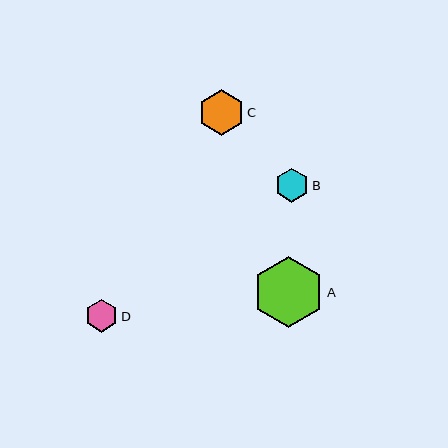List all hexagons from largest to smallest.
From largest to smallest: A, C, B, D.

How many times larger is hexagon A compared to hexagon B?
Hexagon A is approximately 2.1 times the size of hexagon B.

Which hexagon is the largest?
Hexagon A is the largest with a size of approximately 71 pixels.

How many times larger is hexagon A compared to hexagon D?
Hexagon A is approximately 2.2 times the size of hexagon D.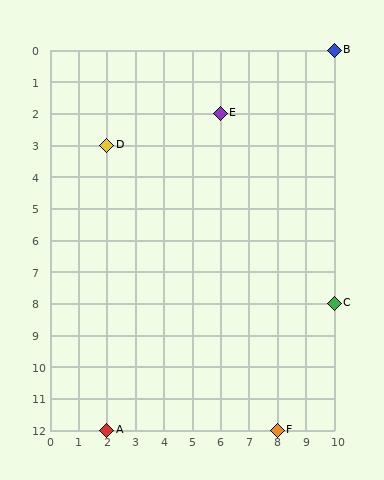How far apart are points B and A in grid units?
Points B and A are 8 columns and 12 rows apart (about 14.4 grid units diagonally).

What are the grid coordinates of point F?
Point F is at grid coordinates (8, 12).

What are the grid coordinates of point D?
Point D is at grid coordinates (2, 3).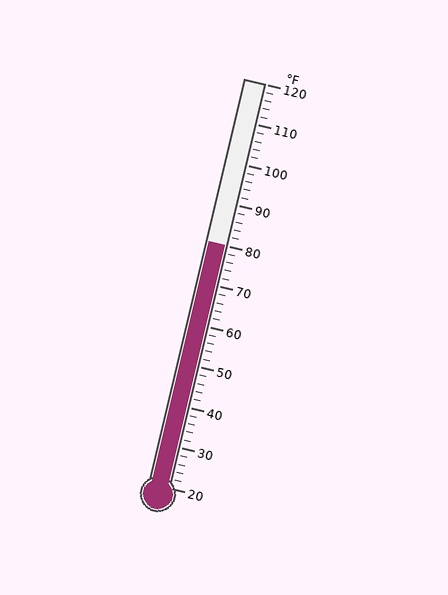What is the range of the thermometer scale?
The thermometer scale ranges from 20°F to 120°F.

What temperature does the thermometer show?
The thermometer shows approximately 80°F.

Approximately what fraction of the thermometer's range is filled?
The thermometer is filled to approximately 60% of its range.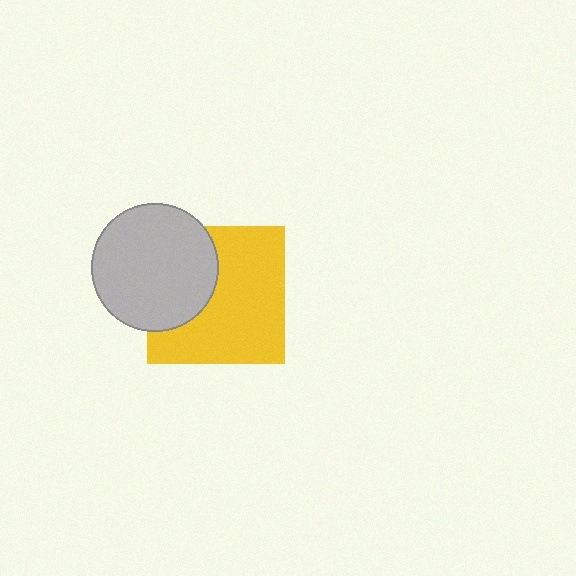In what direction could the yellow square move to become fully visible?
The yellow square could move right. That would shift it out from behind the light gray circle entirely.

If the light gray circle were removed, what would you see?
You would see the complete yellow square.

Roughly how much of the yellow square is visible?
Most of it is visible (roughly 66%).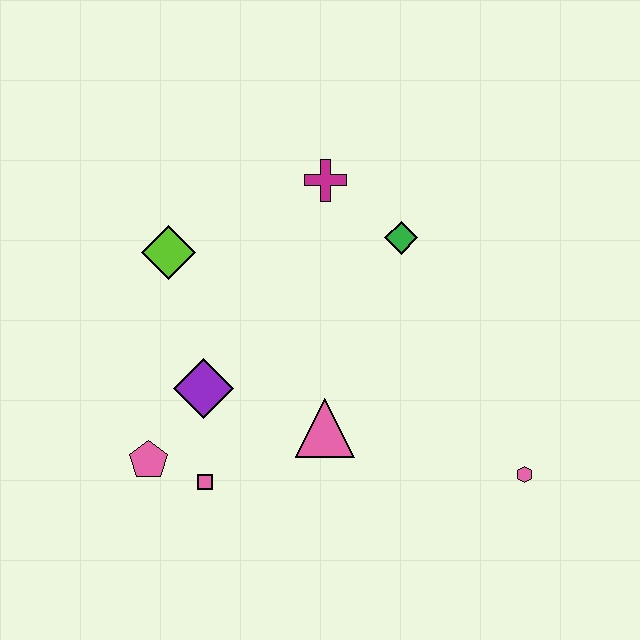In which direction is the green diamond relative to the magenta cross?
The green diamond is to the right of the magenta cross.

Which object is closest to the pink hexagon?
The pink triangle is closest to the pink hexagon.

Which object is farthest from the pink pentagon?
The pink hexagon is farthest from the pink pentagon.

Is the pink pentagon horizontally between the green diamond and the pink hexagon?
No